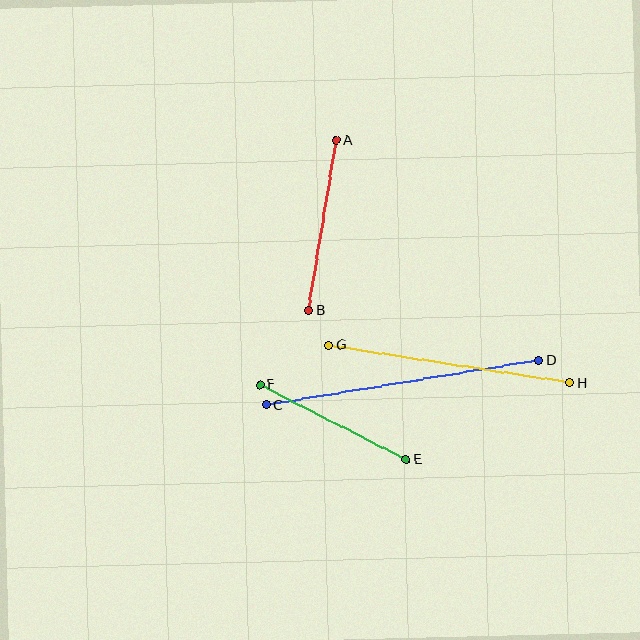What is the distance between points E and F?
The distance is approximately 164 pixels.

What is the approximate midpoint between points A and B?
The midpoint is at approximately (322, 225) pixels.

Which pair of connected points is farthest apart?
Points C and D are farthest apart.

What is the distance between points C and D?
The distance is approximately 276 pixels.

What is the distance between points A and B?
The distance is approximately 173 pixels.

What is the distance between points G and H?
The distance is approximately 244 pixels.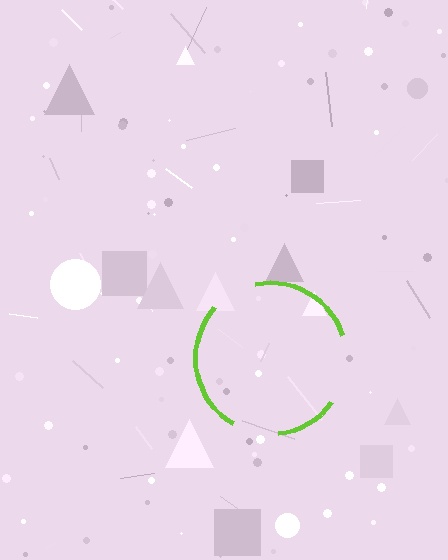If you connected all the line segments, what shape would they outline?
They would outline a circle.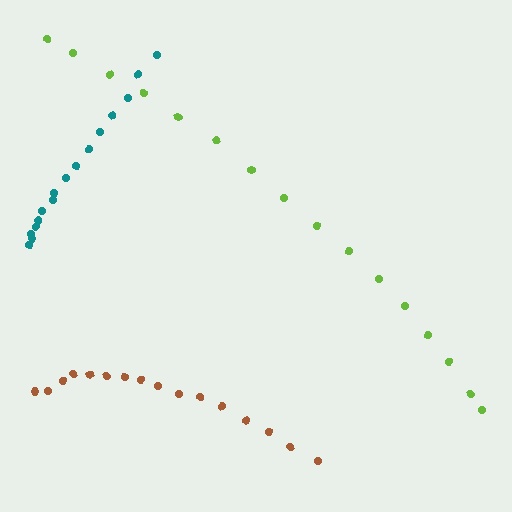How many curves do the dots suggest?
There are 3 distinct paths.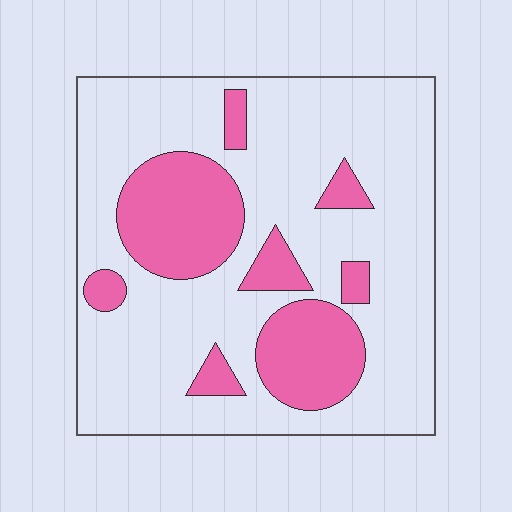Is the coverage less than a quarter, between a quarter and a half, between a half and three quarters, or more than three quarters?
Between a quarter and a half.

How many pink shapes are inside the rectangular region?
8.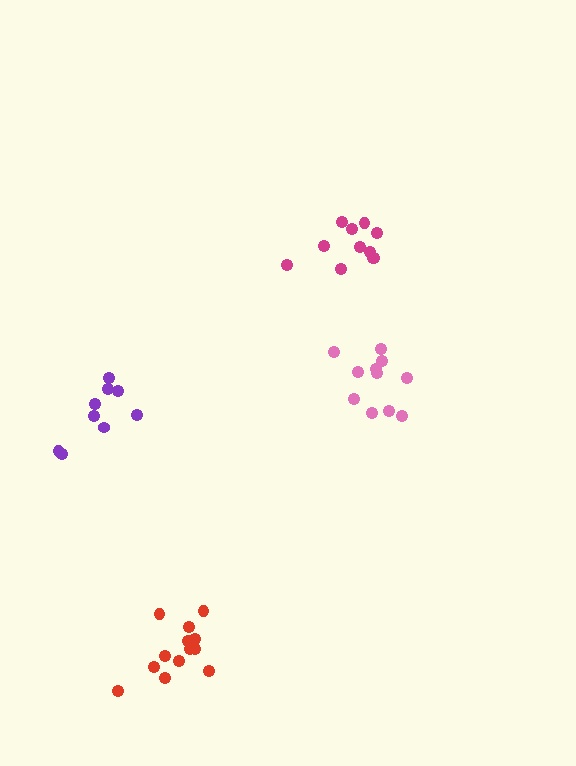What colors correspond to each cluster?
The clusters are colored: purple, magenta, red, pink.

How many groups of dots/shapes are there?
There are 4 groups.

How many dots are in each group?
Group 1: 9 dots, Group 2: 11 dots, Group 3: 13 dots, Group 4: 11 dots (44 total).